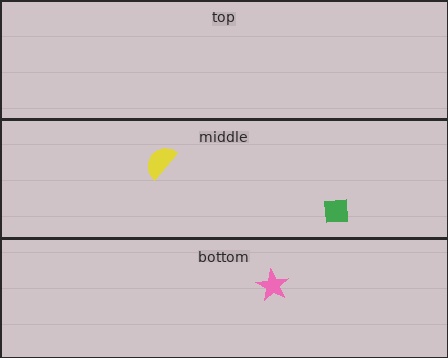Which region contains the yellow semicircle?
The middle region.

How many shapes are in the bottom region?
1.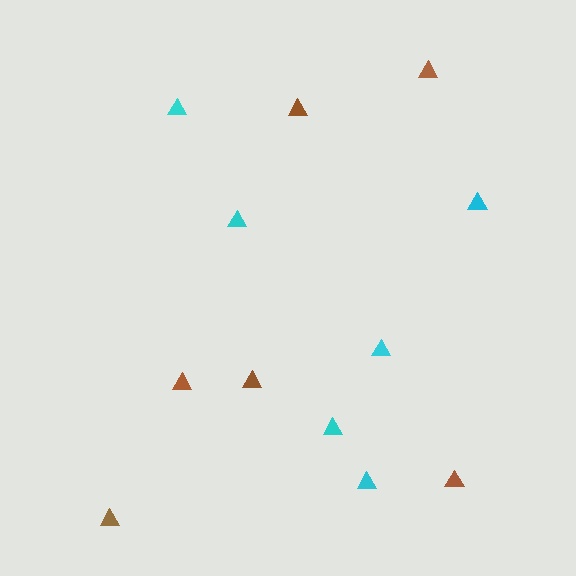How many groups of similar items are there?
There are 2 groups: one group of cyan triangles (6) and one group of brown triangles (6).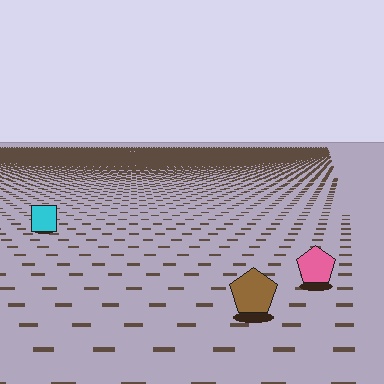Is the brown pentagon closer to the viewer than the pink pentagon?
Yes. The brown pentagon is closer — you can tell from the texture gradient: the ground texture is coarser near it.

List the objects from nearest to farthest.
From nearest to farthest: the brown pentagon, the pink pentagon, the cyan square.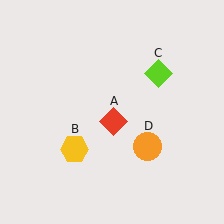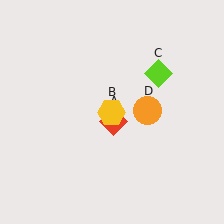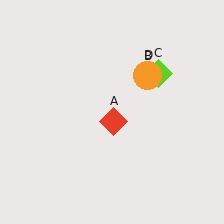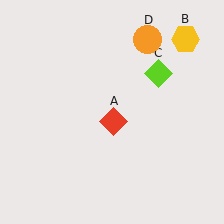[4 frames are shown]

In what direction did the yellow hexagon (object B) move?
The yellow hexagon (object B) moved up and to the right.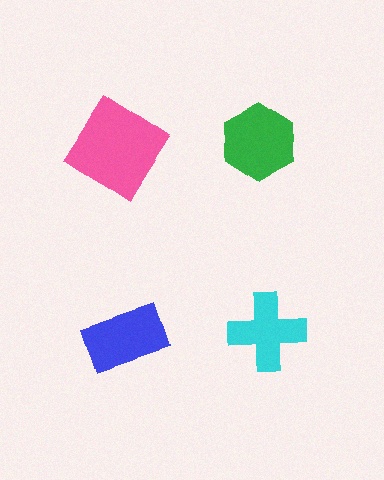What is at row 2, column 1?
A blue rectangle.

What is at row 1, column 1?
A pink diamond.